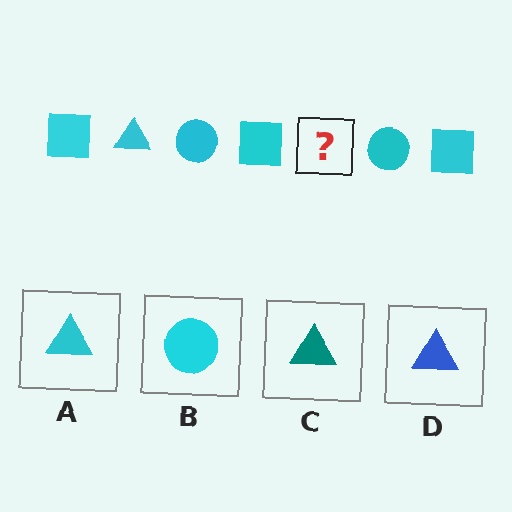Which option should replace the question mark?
Option A.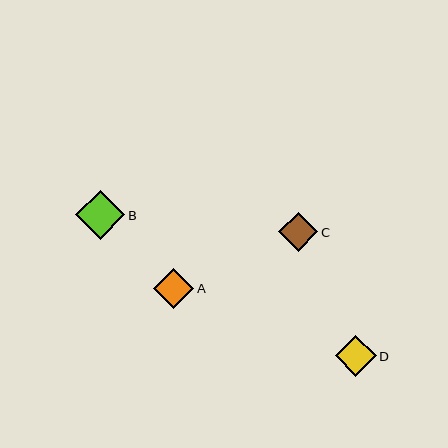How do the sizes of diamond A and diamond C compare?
Diamond A and diamond C are approximately the same size.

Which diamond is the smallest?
Diamond C is the smallest with a size of approximately 39 pixels.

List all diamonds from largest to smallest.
From largest to smallest: B, D, A, C.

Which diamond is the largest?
Diamond B is the largest with a size of approximately 49 pixels.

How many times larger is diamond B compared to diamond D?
Diamond B is approximately 1.2 times the size of diamond D.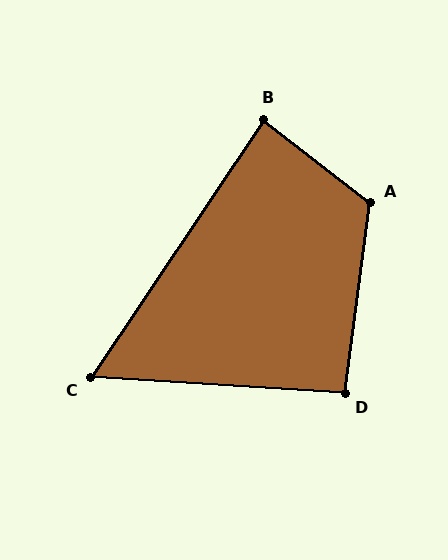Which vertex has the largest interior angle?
A, at approximately 120 degrees.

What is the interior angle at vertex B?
Approximately 86 degrees (approximately right).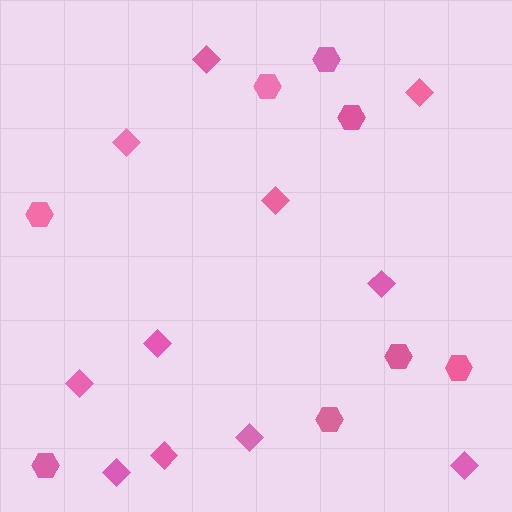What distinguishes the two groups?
There are 2 groups: one group of diamonds (11) and one group of hexagons (8).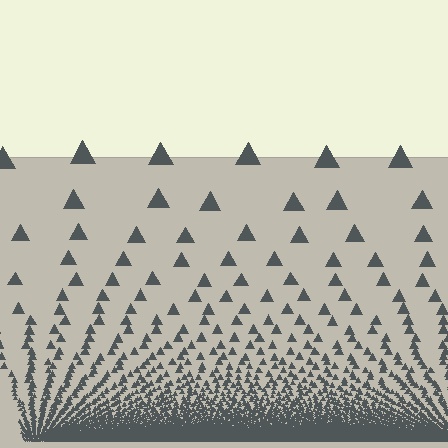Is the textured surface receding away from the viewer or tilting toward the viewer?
The surface appears to tilt toward the viewer. Texture elements get larger and sparser toward the top.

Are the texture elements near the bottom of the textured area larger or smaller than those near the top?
Smaller. The gradient is inverted — elements near the bottom are smaller and denser.